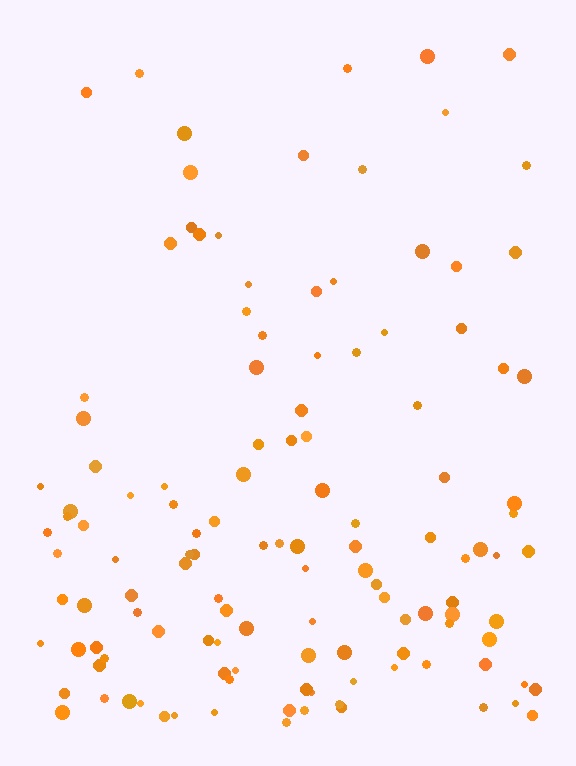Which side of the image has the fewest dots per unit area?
The top.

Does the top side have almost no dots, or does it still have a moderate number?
Still a moderate number, just noticeably fewer than the bottom.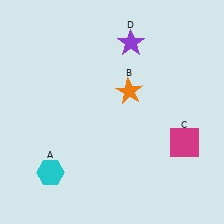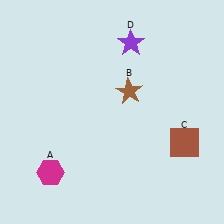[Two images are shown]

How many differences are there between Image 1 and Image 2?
There are 3 differences between the two images.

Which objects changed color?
A changed from cyan to magenta. B changed from orange to brown. C changed from magenta to brown.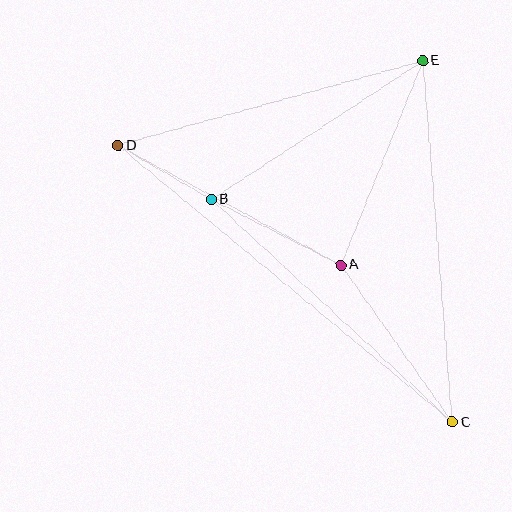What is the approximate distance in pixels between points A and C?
The distance between A and C is approximately 193 pixels.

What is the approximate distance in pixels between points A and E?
The distance between A and E is approximately 220 pixels.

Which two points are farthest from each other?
Points C and D are farthest from each other.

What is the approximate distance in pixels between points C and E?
The distance between C and E is approximately 363 pixels.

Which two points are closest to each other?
Points B and D are closest to each other.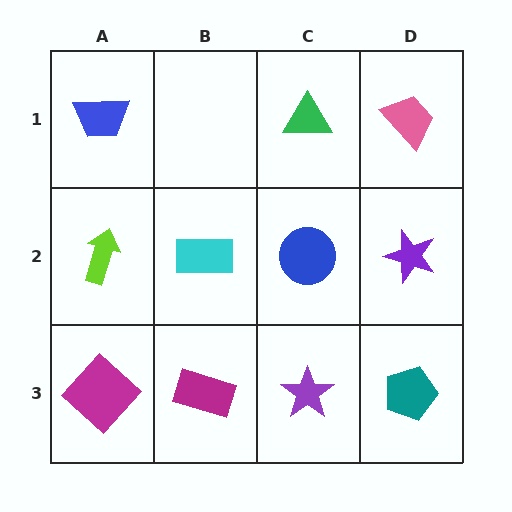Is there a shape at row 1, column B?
No, that cell is empty.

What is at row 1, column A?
A blue trapezoid.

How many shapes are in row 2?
4 shapes.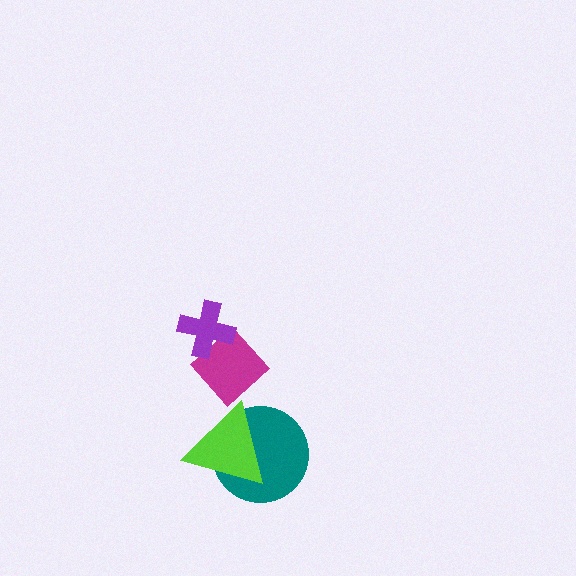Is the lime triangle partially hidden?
No, no other shape covers it.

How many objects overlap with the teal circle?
1 object overlaps with the teal circle.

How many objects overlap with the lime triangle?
1 object overlaps with the lime triangle.